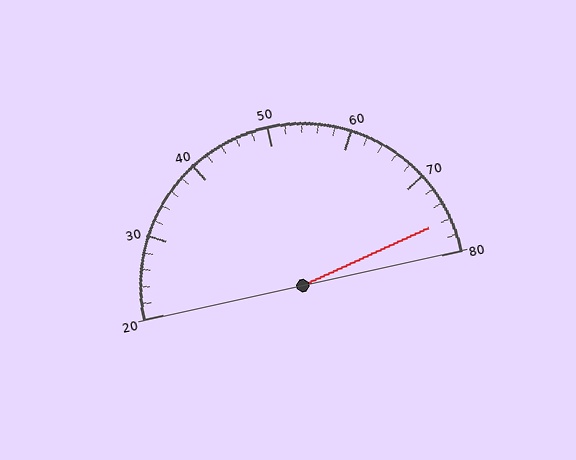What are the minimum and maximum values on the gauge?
The gauge ranges from 20 to 80.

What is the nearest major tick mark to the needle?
The nearest major tick mark is 80.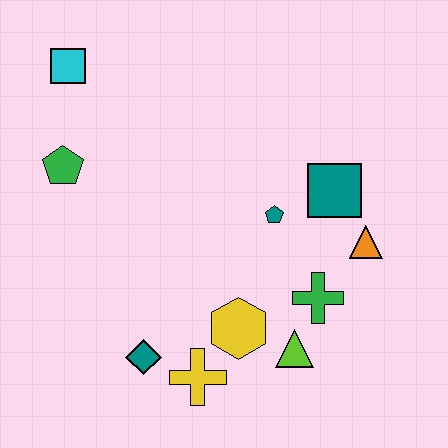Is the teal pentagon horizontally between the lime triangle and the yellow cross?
Yes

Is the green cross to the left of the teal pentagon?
No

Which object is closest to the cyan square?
The green pentagon is closest to the cyan square.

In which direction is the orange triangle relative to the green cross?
The orange triangle is above the green cross.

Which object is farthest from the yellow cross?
The cyan square is farthest from the yellow cross.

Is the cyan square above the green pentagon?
Yes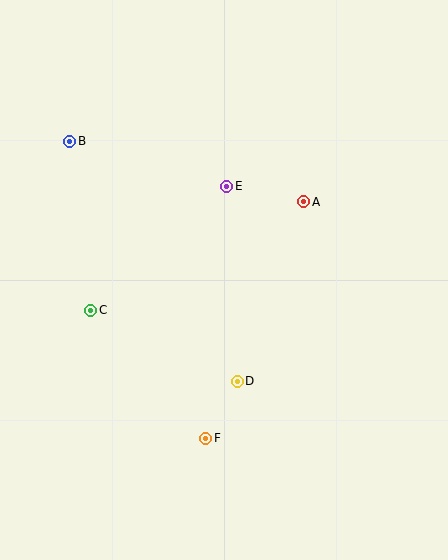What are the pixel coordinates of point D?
Point D is at (237, 381).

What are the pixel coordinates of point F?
Point F is at (206, 438).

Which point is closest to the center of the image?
Point E at (227, 186) is closest to the center.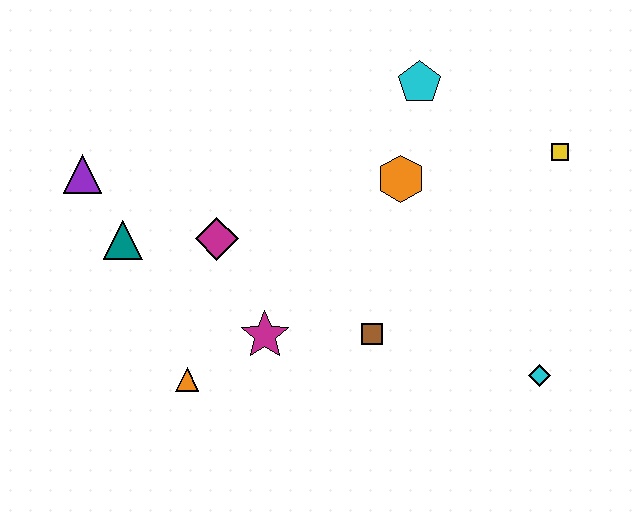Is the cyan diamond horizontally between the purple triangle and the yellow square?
Yes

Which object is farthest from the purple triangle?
The cyan diamond is farthest from the purple triangle.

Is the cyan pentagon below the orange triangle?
No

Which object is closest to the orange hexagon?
The cyan pentagon is closest to the orange hexagon.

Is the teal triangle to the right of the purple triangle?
Yes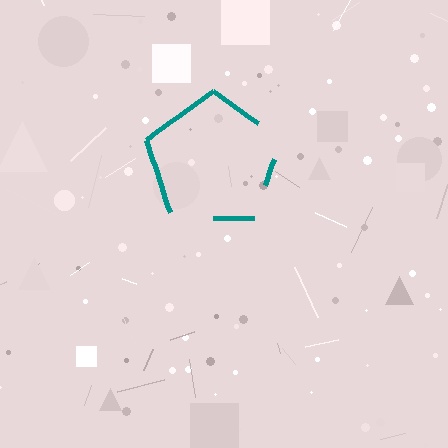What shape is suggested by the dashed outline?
The dashed outline suggests a pentagon.